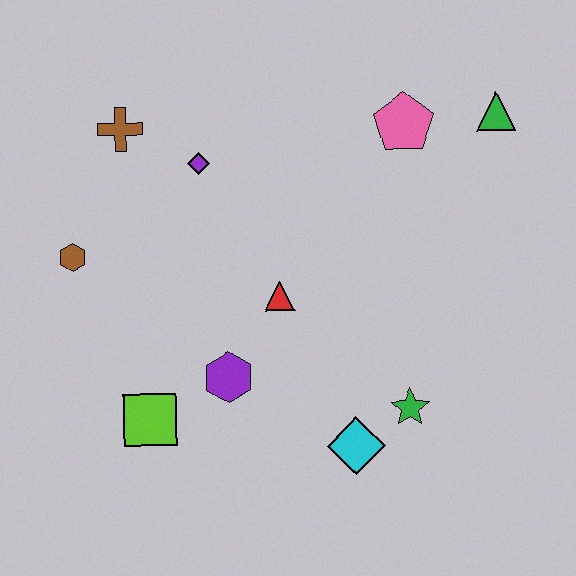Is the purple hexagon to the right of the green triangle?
No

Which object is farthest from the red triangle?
The green triangle is farthest from the red triangle.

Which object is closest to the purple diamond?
The brown cross is closest to the purple diamond.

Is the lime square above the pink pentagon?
No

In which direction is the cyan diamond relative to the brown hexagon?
The cyan diamond is to the right of the brown hexagon.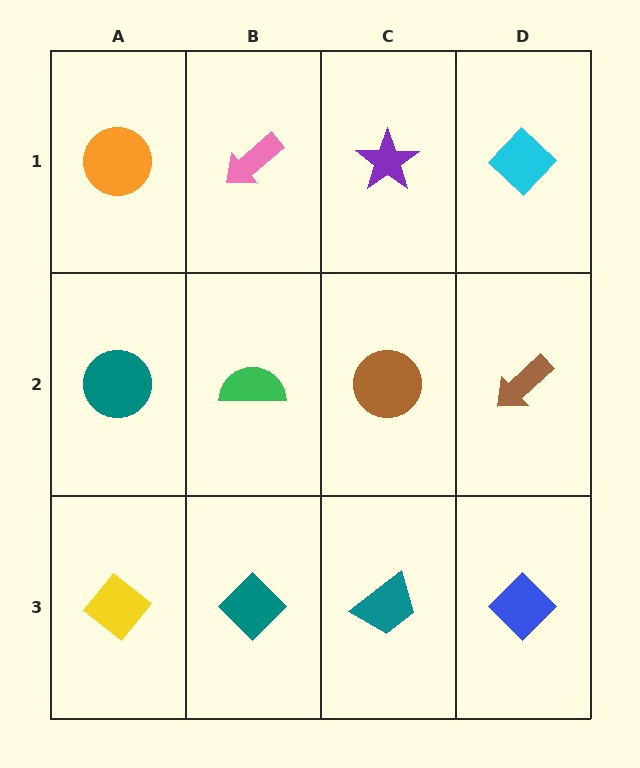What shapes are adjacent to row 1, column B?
A green semicircle (row 2, column B), an orange circle (row 1, column A), a purple star (row 1, column C).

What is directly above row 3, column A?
A teal circle.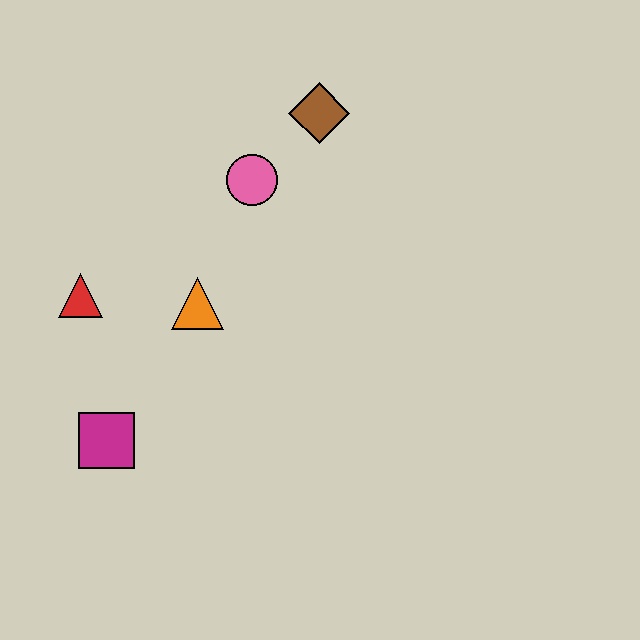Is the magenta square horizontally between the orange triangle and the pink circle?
No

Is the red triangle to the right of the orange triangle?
No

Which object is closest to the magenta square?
The red triangle is closest to the magenta square.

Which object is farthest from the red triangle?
The brown diamond is farthest from the red triangle.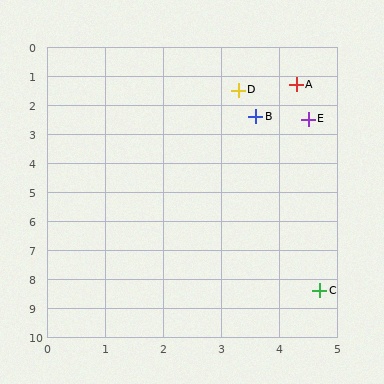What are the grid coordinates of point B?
Point B is at approximately (3.6, 2.4).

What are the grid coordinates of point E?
Point E is at approximately (4.5, 2.5).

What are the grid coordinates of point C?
Point C is at approximately (4.7, 8.4).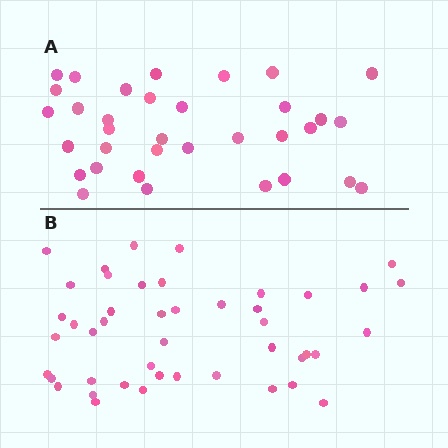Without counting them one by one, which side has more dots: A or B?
Region B (the bottom region) has more dots.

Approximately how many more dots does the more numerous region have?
Region B has roughly 12 or so more dots than region A.